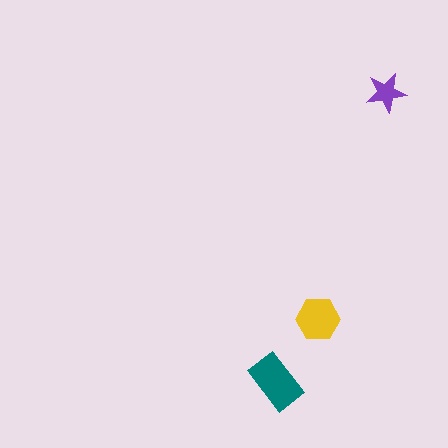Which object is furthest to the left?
The teal rectangle is leftmost.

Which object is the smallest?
The purple star.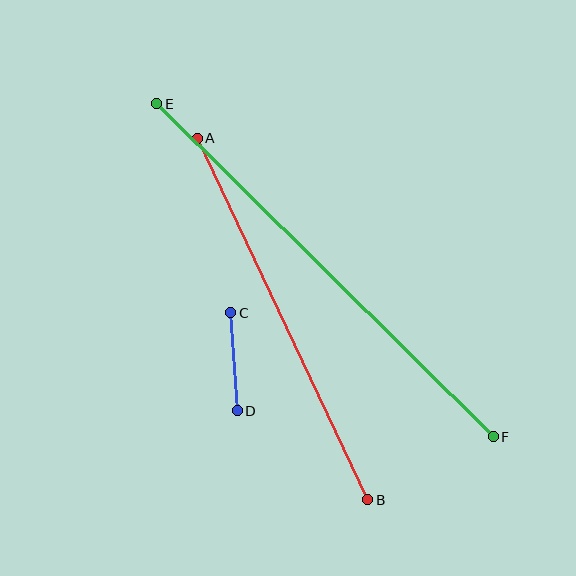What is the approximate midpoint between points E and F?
The midpoint is at approximately (325, 270) pixels.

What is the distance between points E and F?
The distance is approximately 474 pixels.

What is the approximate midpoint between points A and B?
The midpoint is at approximately (283, 319) pixels.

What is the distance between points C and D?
The distance is approximately 98 pixels.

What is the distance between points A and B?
The distance is approximately 400 pixels.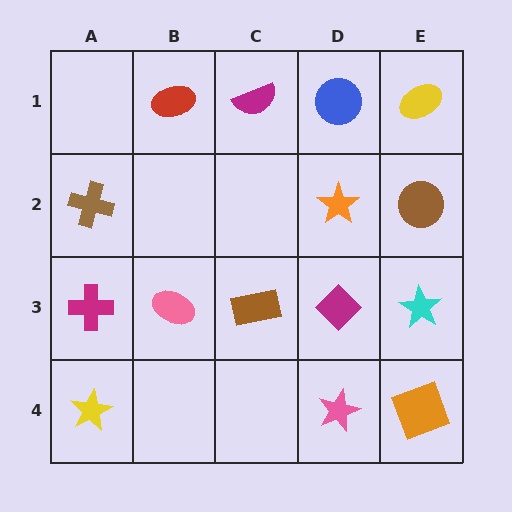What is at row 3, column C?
A brown rectangle.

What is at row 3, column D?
A magenta diamond.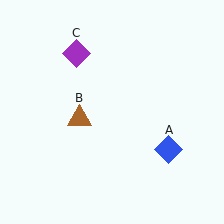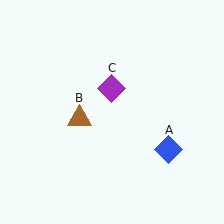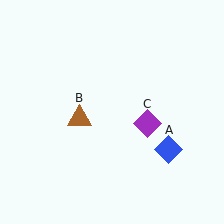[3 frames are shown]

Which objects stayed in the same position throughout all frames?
Blue diamond (object A) and brown triangle (object B) remained stationary.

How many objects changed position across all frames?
1 object changed position: purple diamond (object C).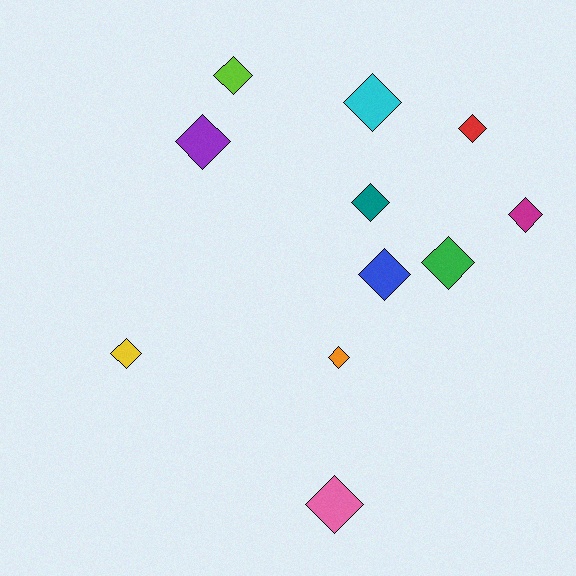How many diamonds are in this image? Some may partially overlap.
There are 11 diamonds.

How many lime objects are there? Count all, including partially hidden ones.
There is 1 lime object.